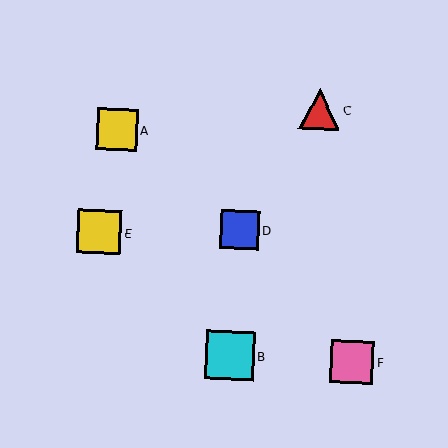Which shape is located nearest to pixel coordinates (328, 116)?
The red triangle (labeled C) at (320, 110) is nearest to that location.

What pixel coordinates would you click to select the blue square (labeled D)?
Click at (240, 230) to select the blue square D.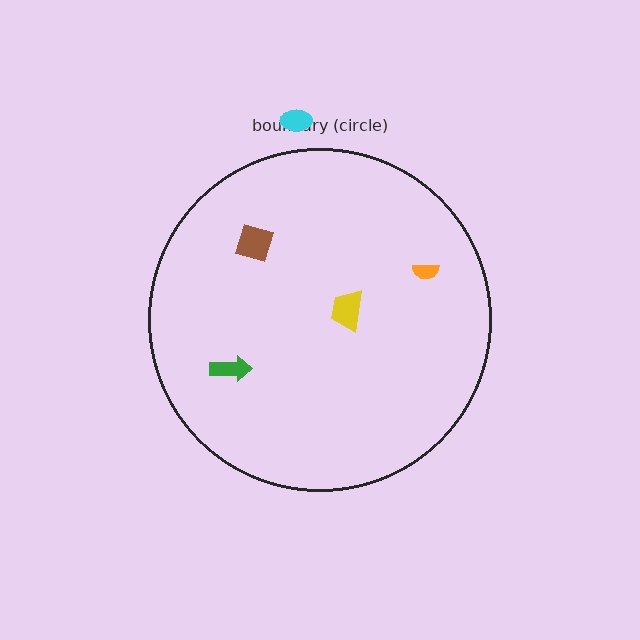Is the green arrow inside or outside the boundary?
Inside.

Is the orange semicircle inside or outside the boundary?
Inside.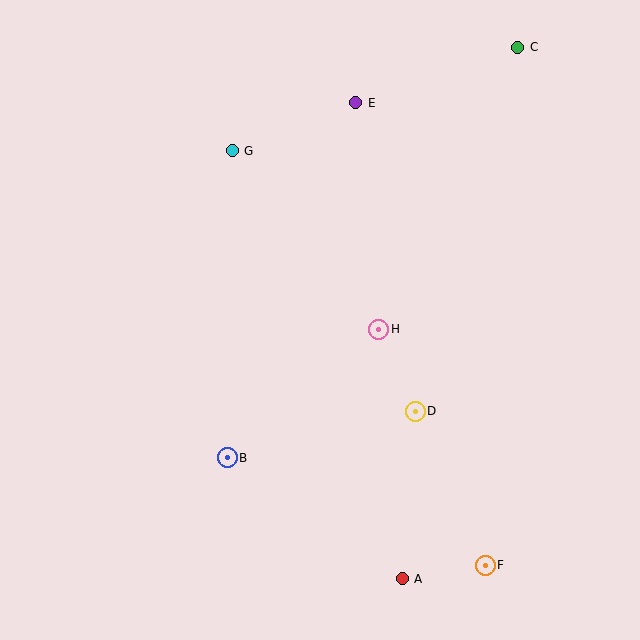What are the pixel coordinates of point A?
Point A is at (402, 579).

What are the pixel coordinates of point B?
Point B is at (227, 458).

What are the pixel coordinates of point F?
Point F is at (485, 565).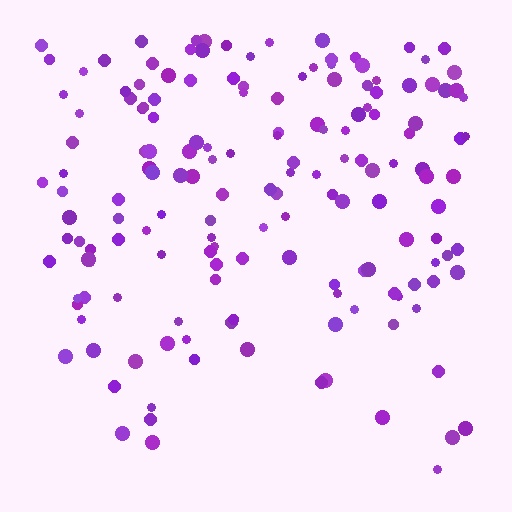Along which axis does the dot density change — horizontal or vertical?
Vertical.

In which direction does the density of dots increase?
From bottom to top, with the top side densest.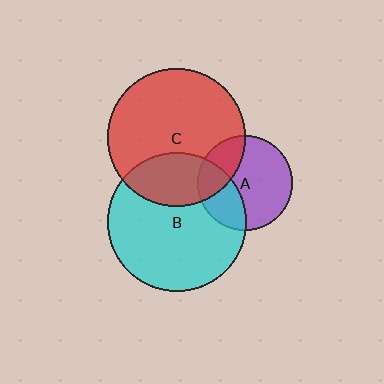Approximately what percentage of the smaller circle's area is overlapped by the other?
Approximately 30%.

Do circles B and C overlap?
Yes.